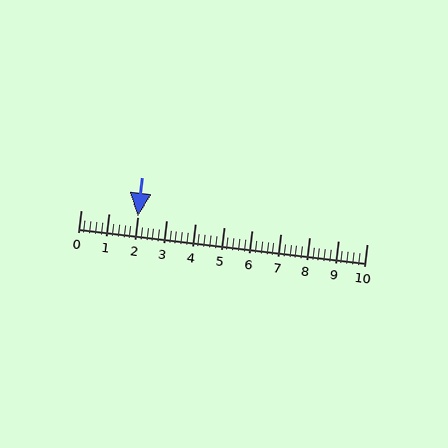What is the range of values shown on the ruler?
The ruler shows values from 0 to 10.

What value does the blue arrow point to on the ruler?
The blue arrow points to approximately 2.0.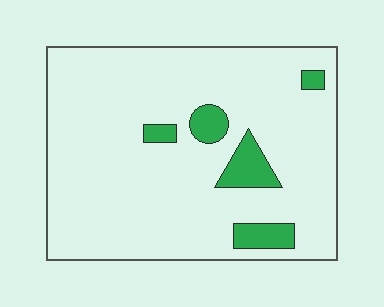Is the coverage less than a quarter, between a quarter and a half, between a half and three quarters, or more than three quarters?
Less than a quarter.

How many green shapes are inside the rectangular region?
5.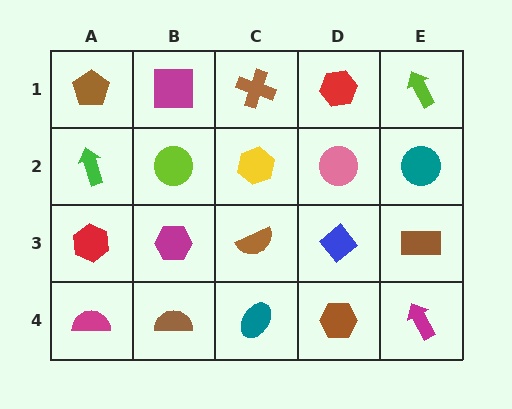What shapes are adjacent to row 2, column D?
A red hexagon (row 1, column D), a blue diamond (row 3, column D), a yellow hexagon (row 2, column C), a teal circle (row 2, column E).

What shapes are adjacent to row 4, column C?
A brown semicircle (row 3, column C), a brown semicircle (row 4, column B), a brown hexagon (row 4, column D).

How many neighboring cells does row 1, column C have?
3.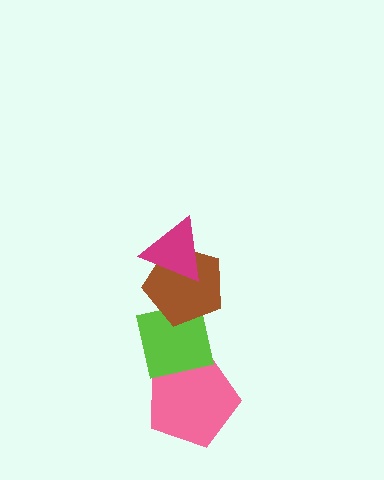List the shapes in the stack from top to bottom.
From top to bottom: the magenta triangle, the brown pentagon, the lime square, the pink pentagon.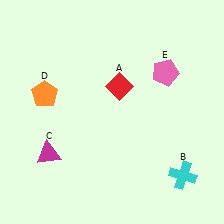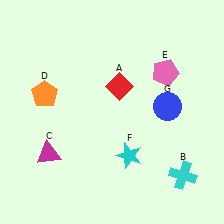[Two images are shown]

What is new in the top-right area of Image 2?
A blue circle (G) was added in the top-right area of Image 2.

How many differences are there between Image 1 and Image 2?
There are 2 differences between the two images.